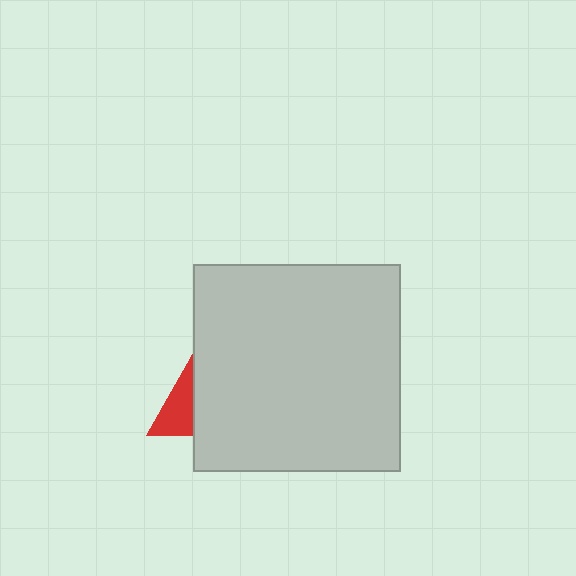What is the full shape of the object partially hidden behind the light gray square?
The partially hidden object is a red triangle.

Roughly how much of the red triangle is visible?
A small part of it is visible (roughly 33%).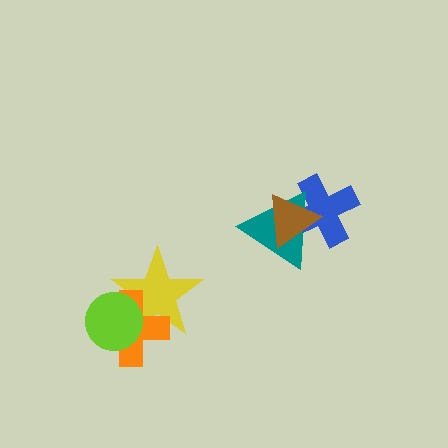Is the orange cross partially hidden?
Yes, it is partially covered by another shape.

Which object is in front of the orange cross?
The lime circle is in front of the orange cross.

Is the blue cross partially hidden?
Yes, it is partially covered by another shape.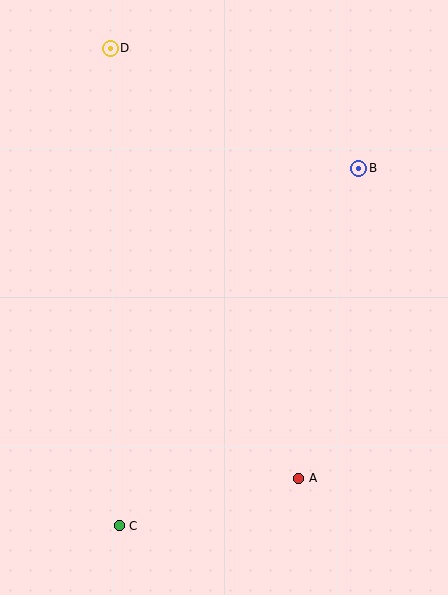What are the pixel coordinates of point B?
Point B is at (359, 169).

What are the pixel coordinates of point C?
Point C is at (119, 526).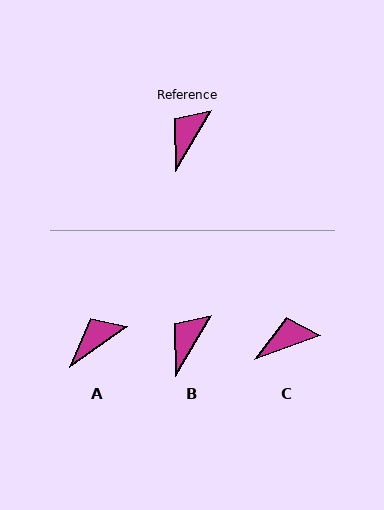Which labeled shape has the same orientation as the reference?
B.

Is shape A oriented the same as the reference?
No, it is off by about 25 degrees.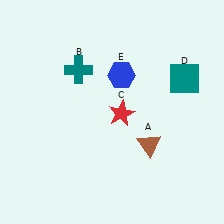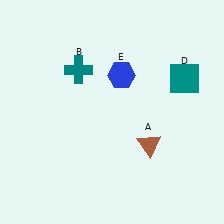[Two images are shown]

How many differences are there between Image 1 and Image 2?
There is 1 difference between the two images.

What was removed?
The red star (C) was removed in Image 2.